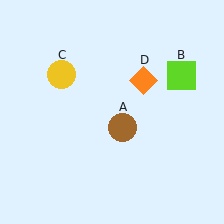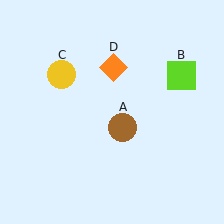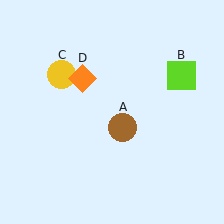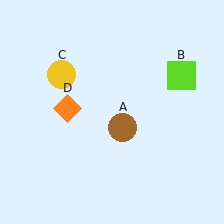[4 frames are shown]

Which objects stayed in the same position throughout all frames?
Brown circle (object A) and lime square (object B) and yellow circle (object C) remained stationary.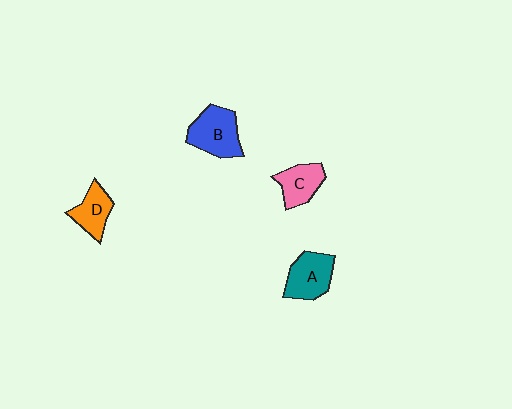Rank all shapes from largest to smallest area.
From largest to smallest: B (blue), A (teal), C (pink), D (orange).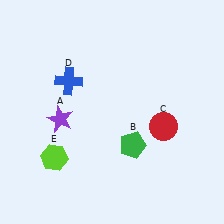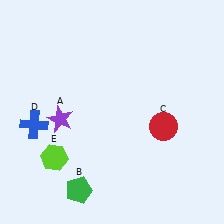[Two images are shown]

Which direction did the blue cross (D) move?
The blue cross (D) moved down.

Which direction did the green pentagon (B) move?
The green pentagon (B) moved left.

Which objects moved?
The objects that moved are: the green pentagon (B), the blue cross (D).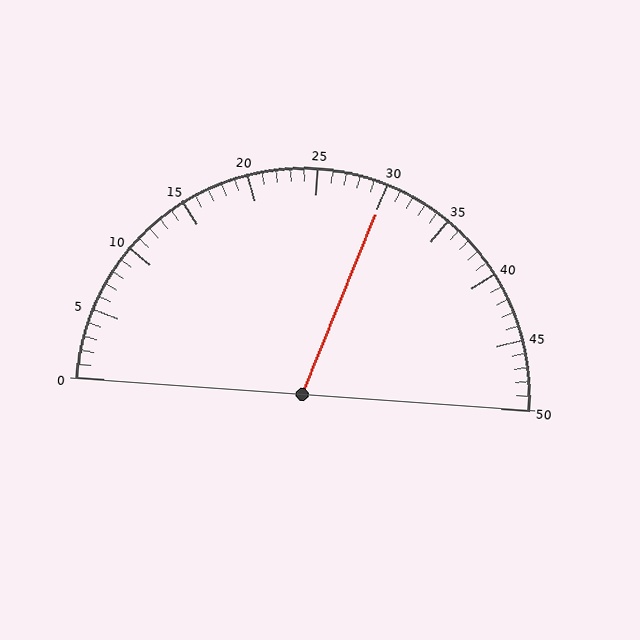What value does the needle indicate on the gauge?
The needle indicates approximately 30.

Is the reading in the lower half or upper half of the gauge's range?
The reading is in the upper half of the range (0 to 50).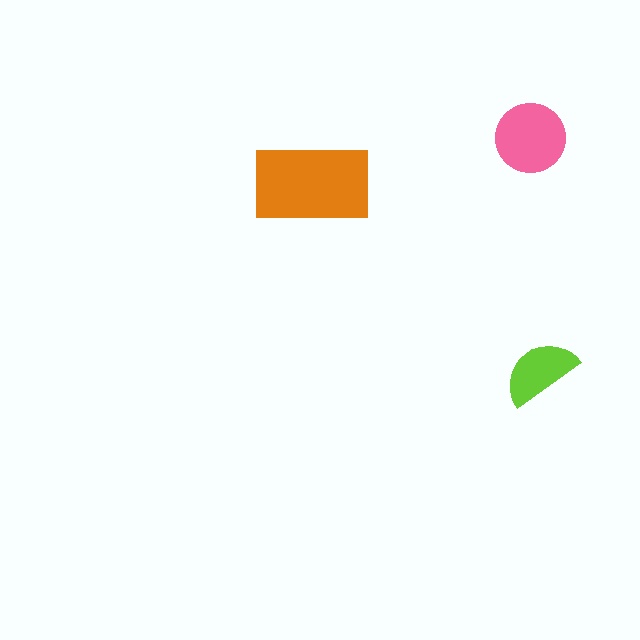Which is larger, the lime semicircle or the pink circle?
The pink circle.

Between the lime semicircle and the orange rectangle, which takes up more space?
The orange rectangle.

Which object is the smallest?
The lime semicircle.